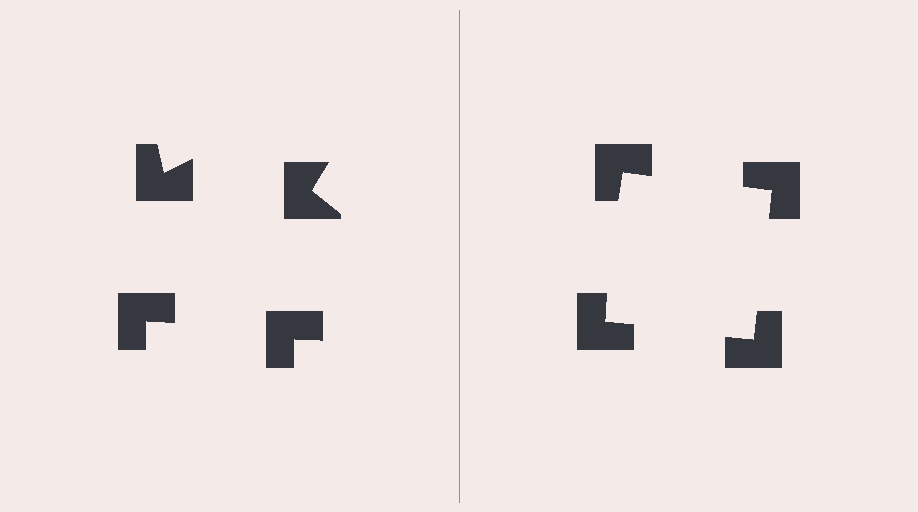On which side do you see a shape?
An illusory square appears on the right side. On the left side the wedge cuts are rotated, so no coherent shape forms.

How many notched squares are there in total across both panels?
8 — 4 on each side.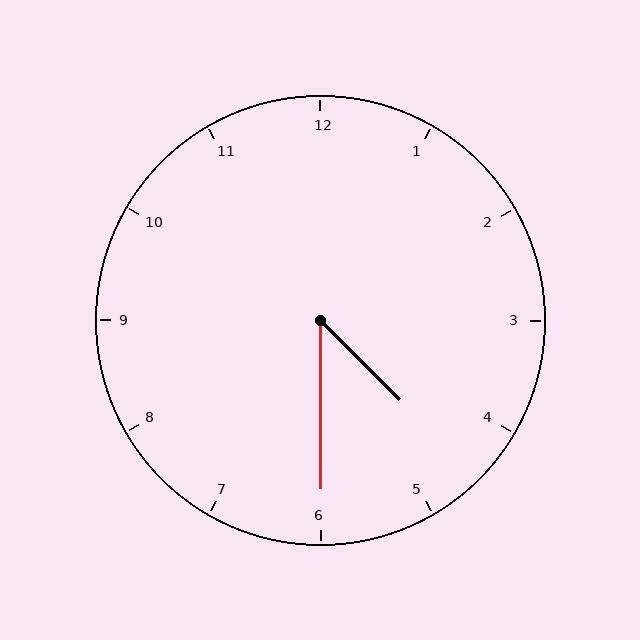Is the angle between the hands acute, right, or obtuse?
It is acute.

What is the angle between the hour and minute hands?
Approximately 45 degrees.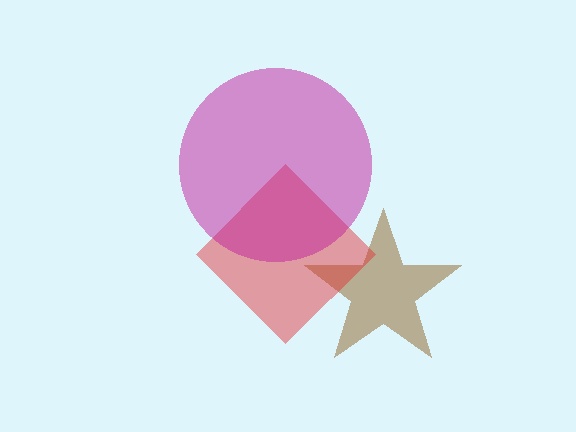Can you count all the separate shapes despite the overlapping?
Yes, there are 3 separate shapes.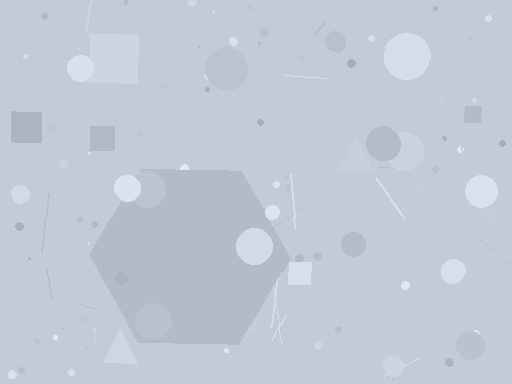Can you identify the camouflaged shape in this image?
The camouflaged shape is a hexagon.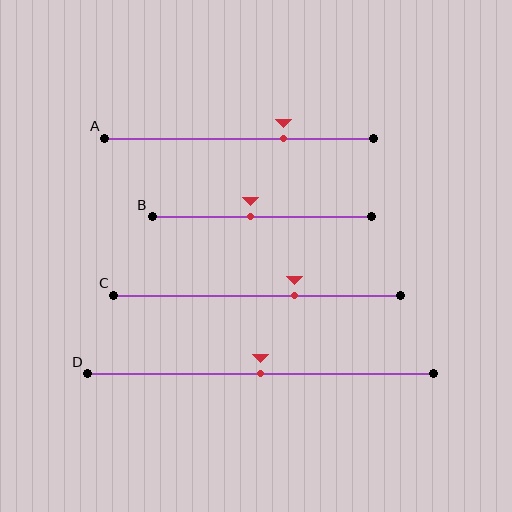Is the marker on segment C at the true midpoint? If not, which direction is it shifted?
No, the marker on segment C is shifted to the right by about 13% of the segment length.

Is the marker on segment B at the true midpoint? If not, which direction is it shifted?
No, the marker on segment B is shifted to the left by about 5% of the segment length.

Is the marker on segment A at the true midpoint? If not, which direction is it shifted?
No, the marker on segment A is shifted to the right by about 17% of the segment length.